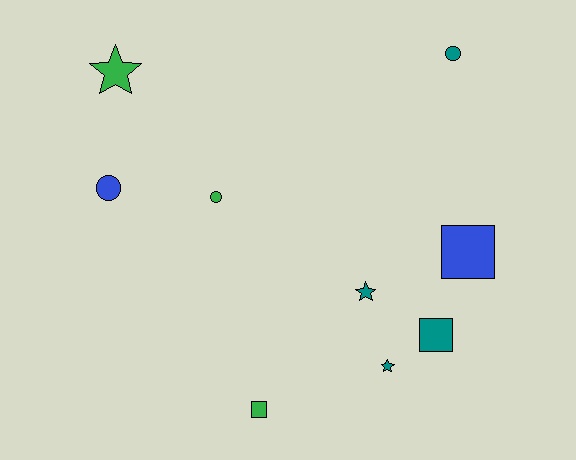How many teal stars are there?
There are 2 teal stars.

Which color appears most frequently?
Teal, with 4 objects.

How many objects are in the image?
There are 9 objects.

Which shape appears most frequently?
Square, with 3 objects.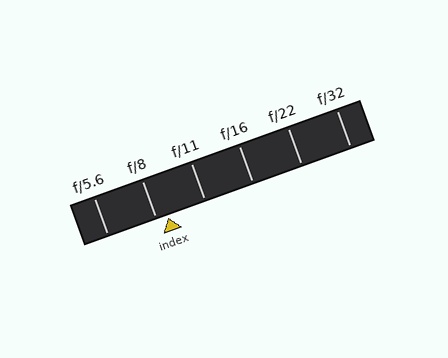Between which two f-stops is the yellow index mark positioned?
The index mark is between f/8 and f/11.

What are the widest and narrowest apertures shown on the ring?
The widest aperture shown is f/5.6 and the narrowest is f/32.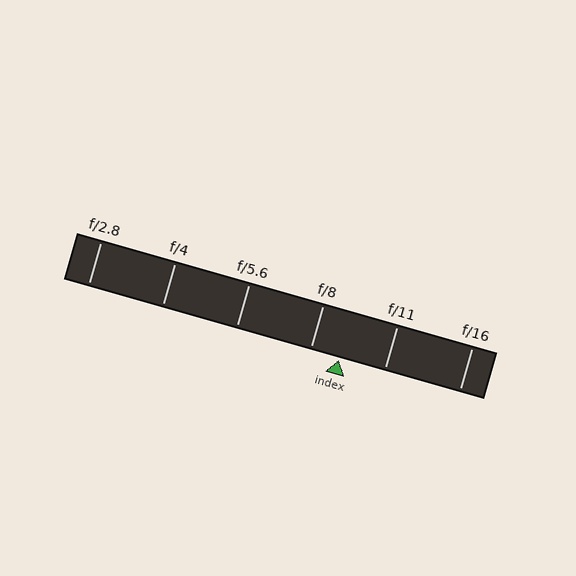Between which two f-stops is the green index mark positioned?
The index mark is between f/8 and f/11.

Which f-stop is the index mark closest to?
The index mark is closest to f/8.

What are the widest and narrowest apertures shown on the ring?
The widest aperture shown is f/2.8 and the narrowest is f/16.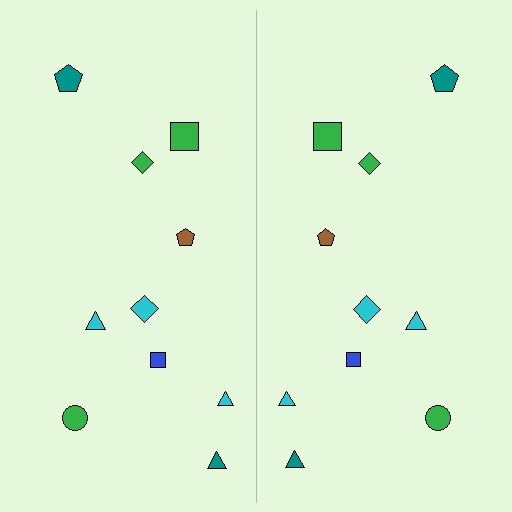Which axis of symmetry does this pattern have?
The pattern has a vertical axis of symmetry running through the center of the image.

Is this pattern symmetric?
Yes, this pattern has bilateral (reflection) symmetry.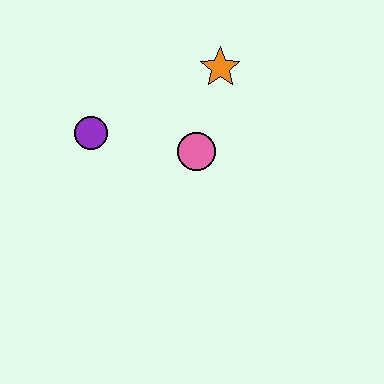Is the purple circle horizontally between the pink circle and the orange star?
No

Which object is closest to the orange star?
The pink circle is closest to the orange star.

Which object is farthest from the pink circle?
The purple circle is farthest from the pink circle.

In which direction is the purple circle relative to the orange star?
The purple circle is to the left of the orange star.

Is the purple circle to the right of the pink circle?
No